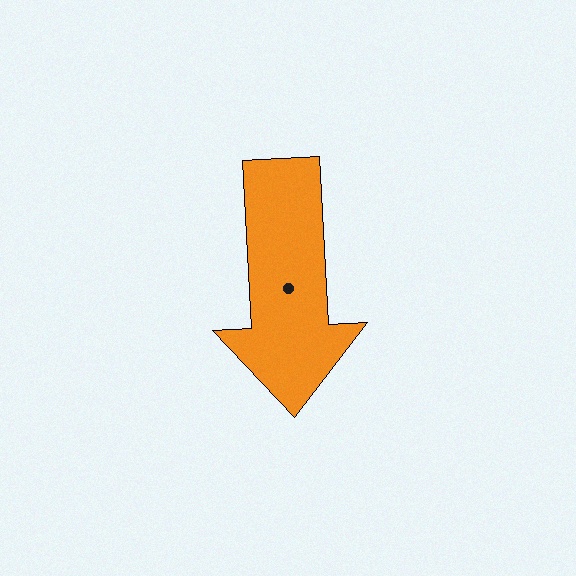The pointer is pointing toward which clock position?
Roughly 6 o'clock.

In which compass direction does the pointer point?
South.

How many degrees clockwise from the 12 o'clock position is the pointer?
Approximately 177 degrees.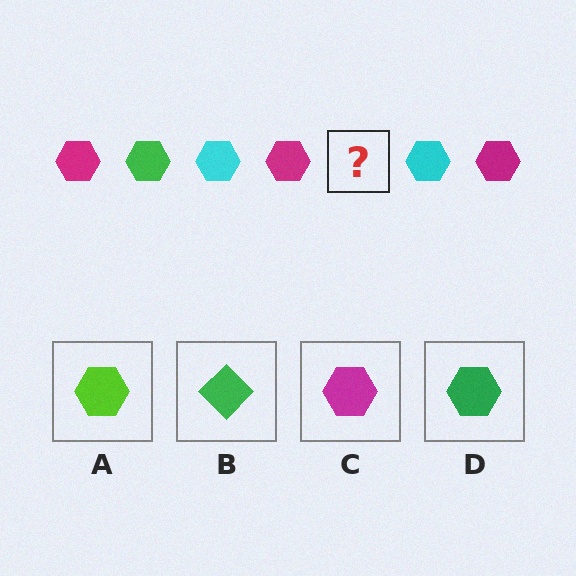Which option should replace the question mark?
Option D.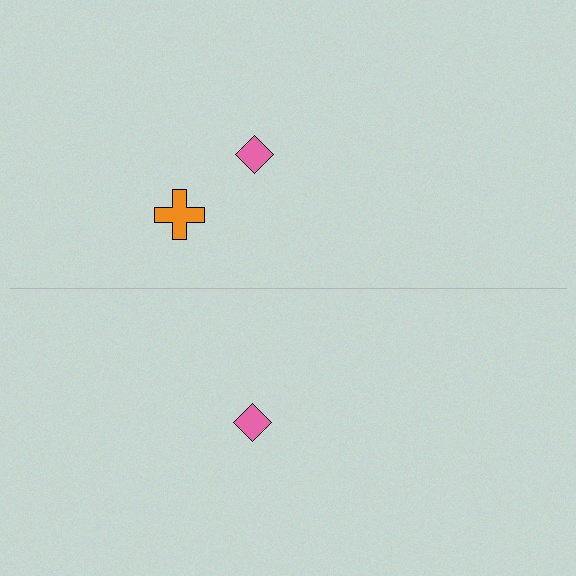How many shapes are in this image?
There are 3 shapes in this image.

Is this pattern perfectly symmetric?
No, the pattern is not perfectly symmetric. A orange cross is missing from the bottom side.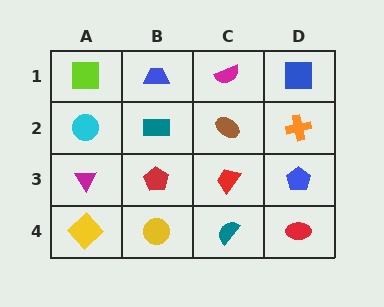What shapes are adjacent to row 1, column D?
An orange cross (row 2, column D), a magenta semicircle (row 1, column C).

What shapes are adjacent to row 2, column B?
A blue trapezoid (row 1, column B), a red pentagon (row 3, column B), a cyan circle (row 2, column A), a brown ellipse (row 2, column C).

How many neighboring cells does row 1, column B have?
3.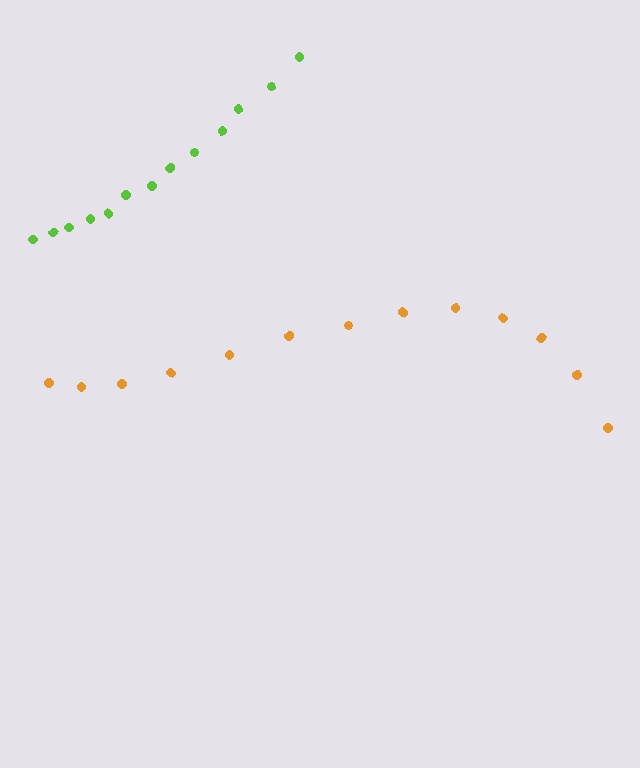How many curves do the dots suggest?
There are 2 distinct paths.